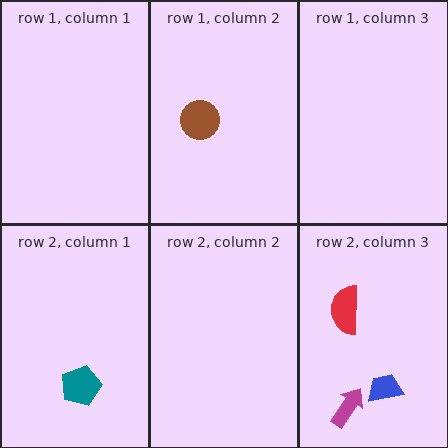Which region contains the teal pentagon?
The row 2, column 1 region.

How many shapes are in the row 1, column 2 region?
1.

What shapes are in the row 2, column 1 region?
The teal pentagon.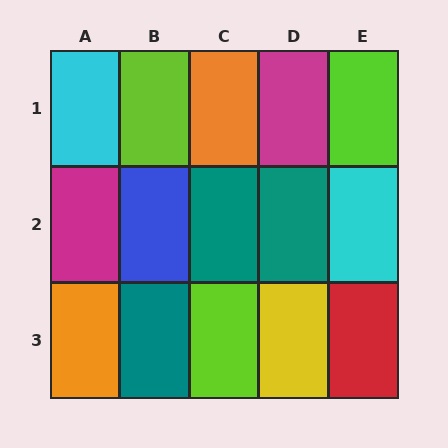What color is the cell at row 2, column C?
Teal.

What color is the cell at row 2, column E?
Cyan.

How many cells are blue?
1 cell is blue.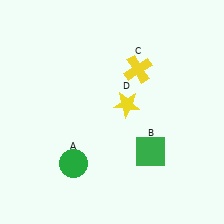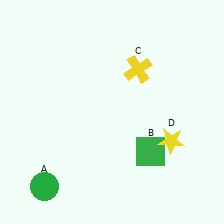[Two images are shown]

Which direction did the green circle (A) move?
The green circle (A) moved left.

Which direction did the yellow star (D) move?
The yellow star (D) moved right.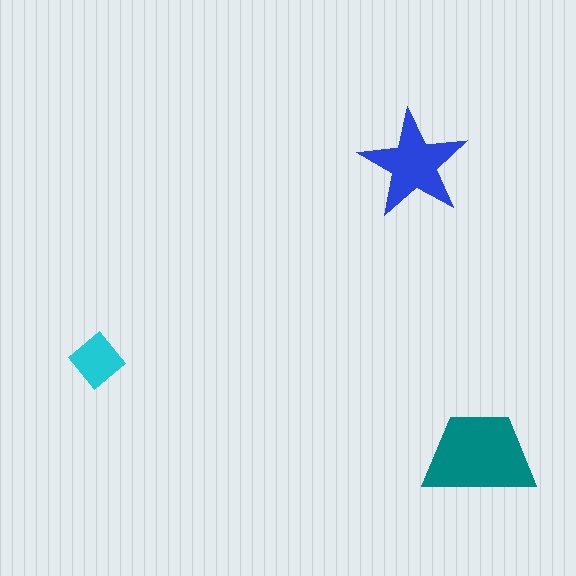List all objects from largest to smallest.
The teal trapezoid, the blue star, the cyan diamond.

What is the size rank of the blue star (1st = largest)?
2nd.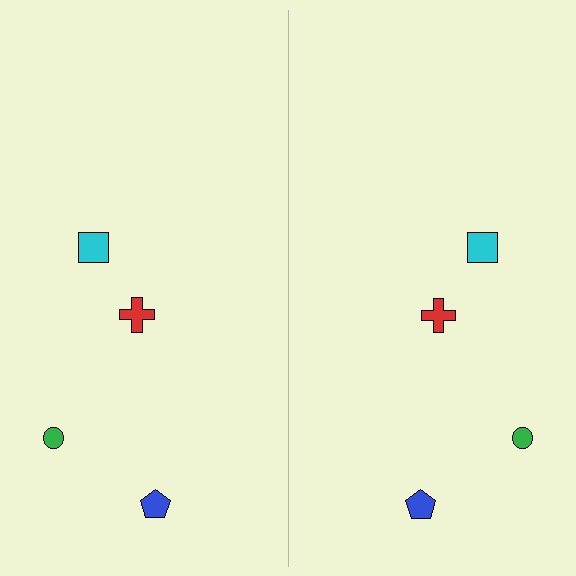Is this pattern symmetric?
Yes, this pattern has bilateral (reflection) symmetry.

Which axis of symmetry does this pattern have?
The pattern has a vertical axis of symmetry running through the center of the image.